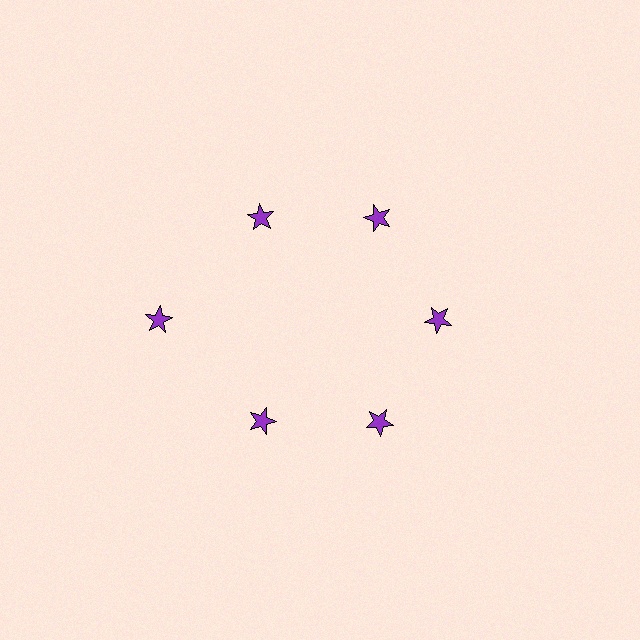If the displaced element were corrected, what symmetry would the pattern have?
It would have 6-fold rotational symmetry — the pattern would map onto itself every 60 degrees.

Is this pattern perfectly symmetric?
No. The 6 purple stars are arranged in a ring, but one element near the 9 o'clock position is pushed outward from the center, breaking the 6-fold rotational symmetry.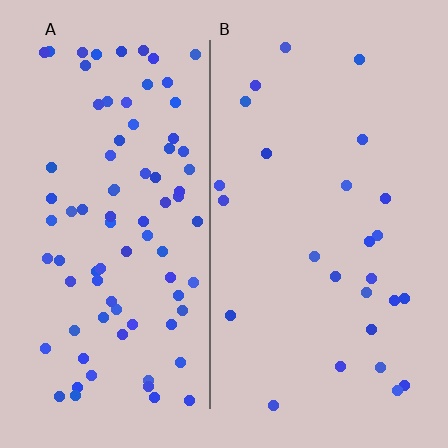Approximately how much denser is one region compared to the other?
Approximately 3.3× — region A over region B.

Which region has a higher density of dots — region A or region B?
A (the left).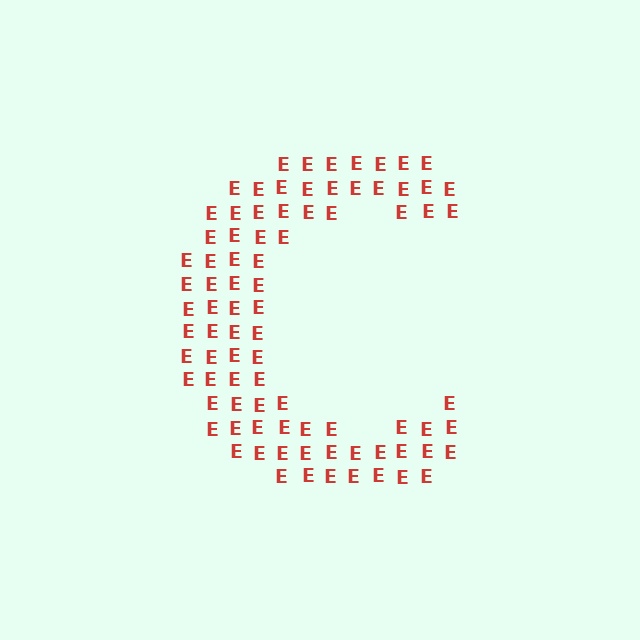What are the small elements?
The small elements are letter E's.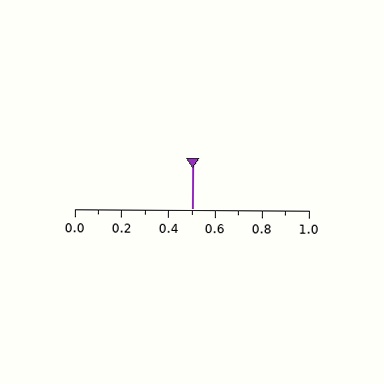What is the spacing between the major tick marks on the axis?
The major ticks are spaced 0.2 apart.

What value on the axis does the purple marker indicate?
The marker indicates approximately 0.5.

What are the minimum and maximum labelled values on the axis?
The axis runs from 0.0 to 1.0.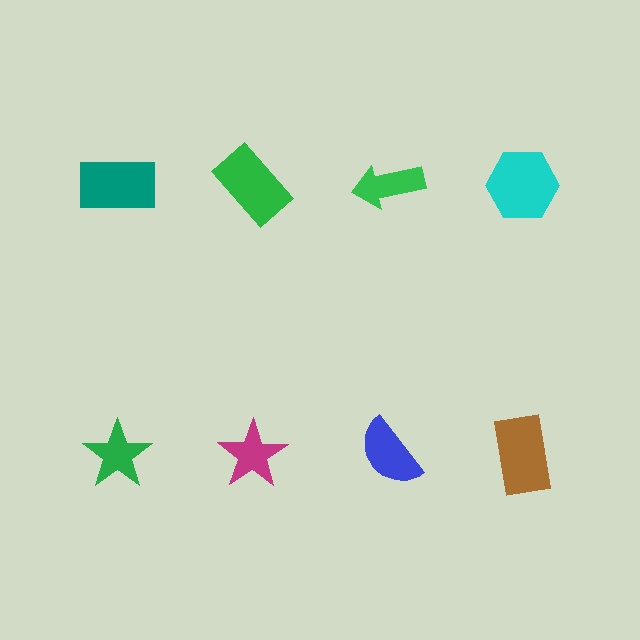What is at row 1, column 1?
A teal rectangle.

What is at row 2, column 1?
A green star.